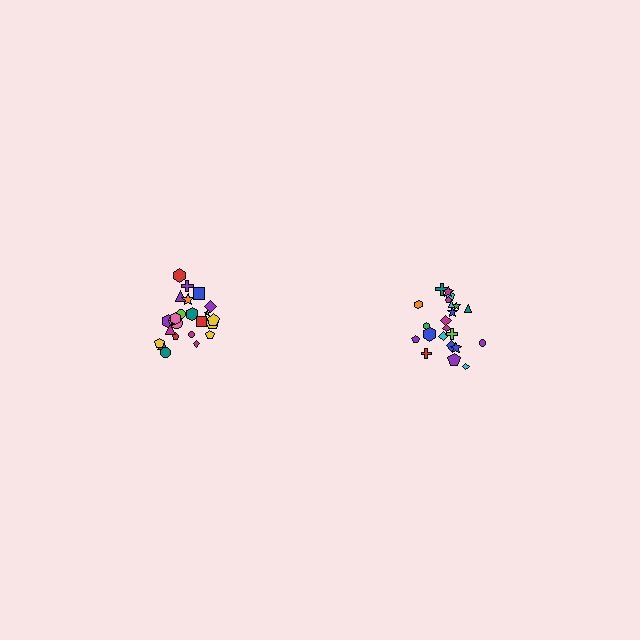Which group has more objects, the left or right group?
The left group.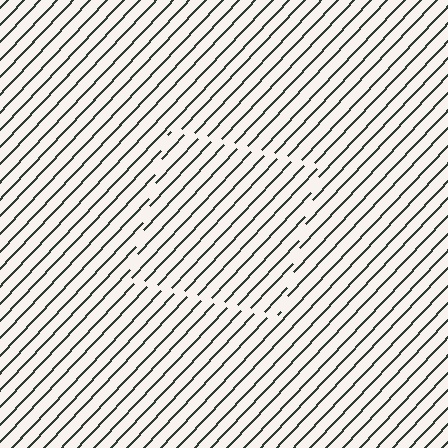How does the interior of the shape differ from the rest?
The interior of the shape contains the same grating, shifted by half a period — the contour is defined by the phase discontinuity where line-ends from the inner and outer gratings abut.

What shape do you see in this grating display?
An illusory square. The interior of the shape contains the same grating, shifted by half a period — the contour is defined by the phase discontinuity where line-ends from the inner and outer gratings abut.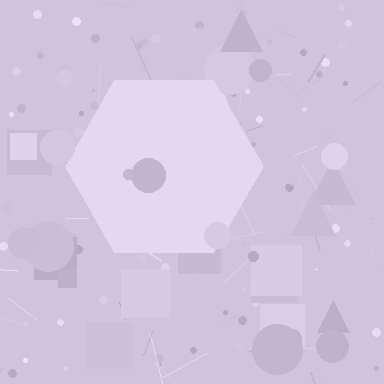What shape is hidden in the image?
A hexagon is hidden in the image.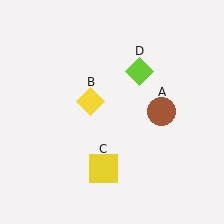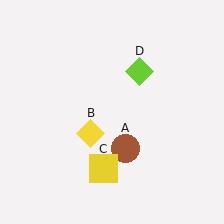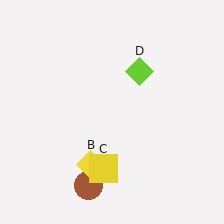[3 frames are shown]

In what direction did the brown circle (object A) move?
The brown circle (object A) moved down and to the left.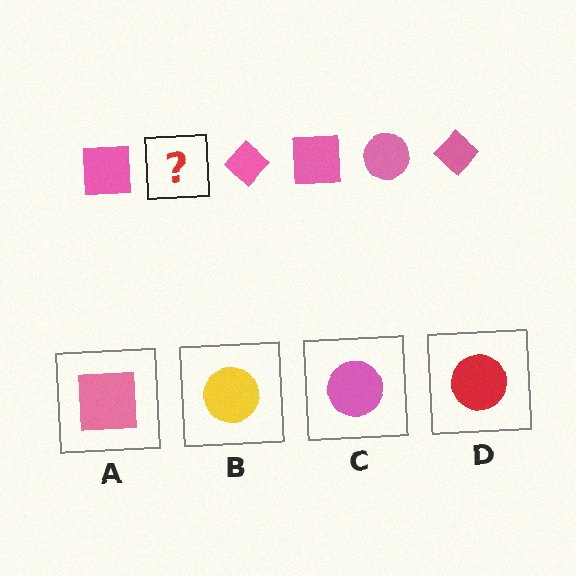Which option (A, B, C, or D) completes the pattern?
C.